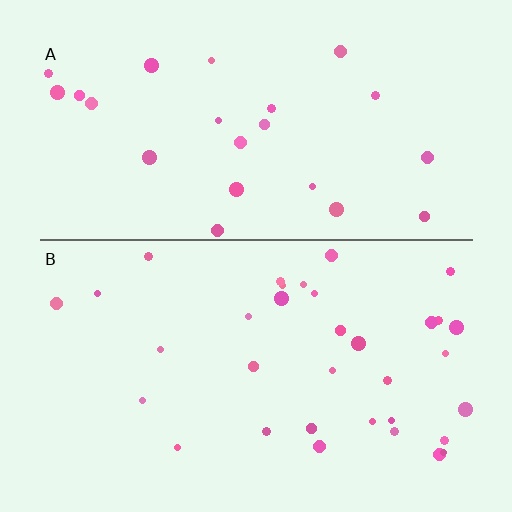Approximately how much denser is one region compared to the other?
Approximately 1.5× — region B over region A.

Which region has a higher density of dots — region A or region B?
B (the bottom).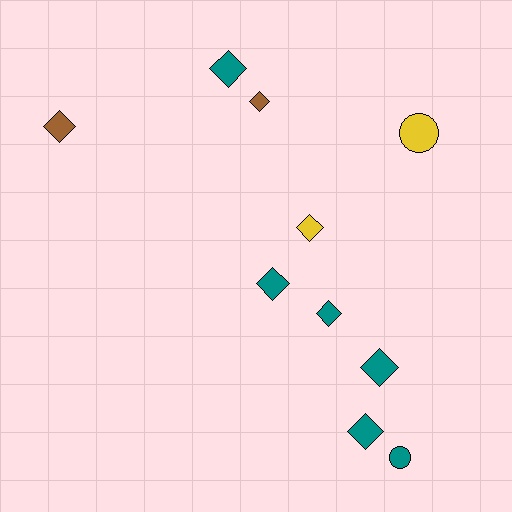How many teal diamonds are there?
There are 5 teal diamonds.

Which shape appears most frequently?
Diamond, with 8 objects.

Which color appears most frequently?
Teal, with 6 objects.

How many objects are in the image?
There are 10 objects.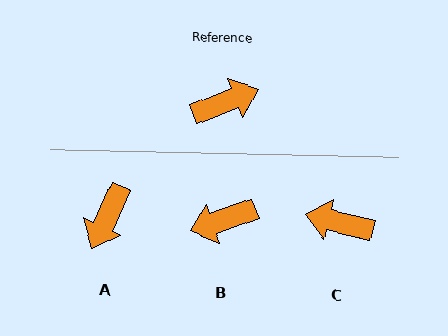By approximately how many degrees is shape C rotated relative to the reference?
Approximately 146 degrees counter-clockwise.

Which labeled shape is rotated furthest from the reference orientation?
B, about 178 degrees away.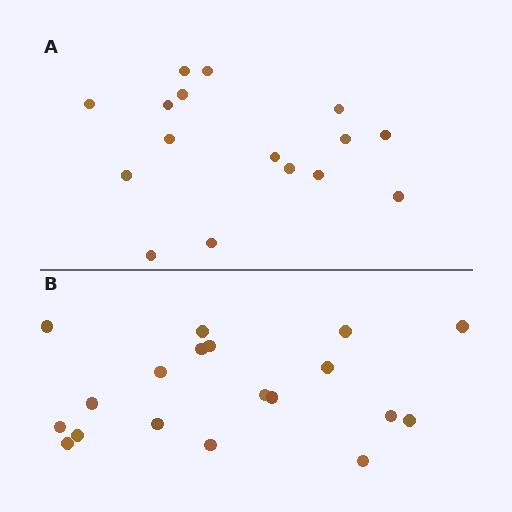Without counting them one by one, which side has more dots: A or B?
Region B (the bottom region) has more dots.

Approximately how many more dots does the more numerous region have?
Region B has just a few more — roughly 2 or 3 more dots than region A.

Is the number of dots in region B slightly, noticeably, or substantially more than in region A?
Region B has only slightly more — the two regions are fairly close. The ratio is roughly 1.2 to 1.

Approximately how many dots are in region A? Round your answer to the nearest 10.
About 20 dots. (The exact count is 16, which rounds to 20.)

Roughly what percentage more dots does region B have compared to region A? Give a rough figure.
About 20% more.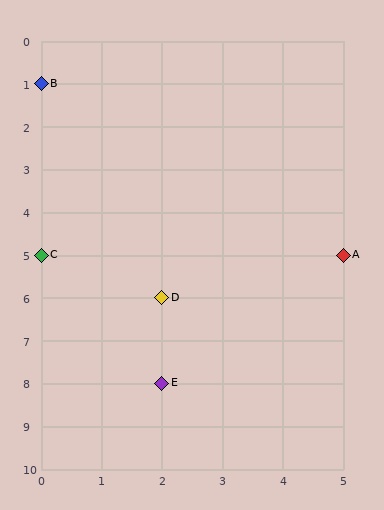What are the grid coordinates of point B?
Point B is at grid coordinates (0, 1).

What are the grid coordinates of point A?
Point A is at grid coordinates (5, 5).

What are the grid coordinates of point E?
Point E is at grid coordinates (2, 8).